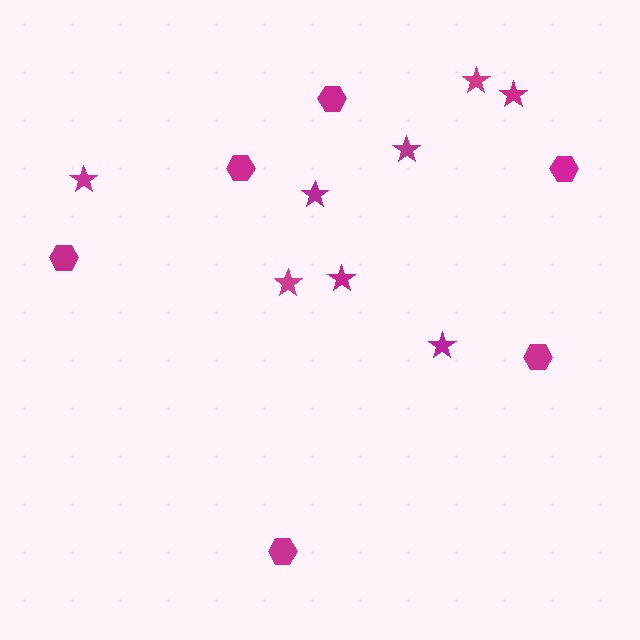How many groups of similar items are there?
There are 2 groups: one group of stars (8) and one group of hexagons (6).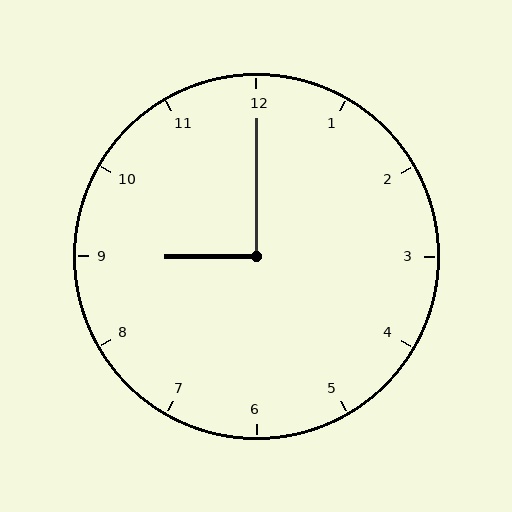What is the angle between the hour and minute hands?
Approximately 90 degrees.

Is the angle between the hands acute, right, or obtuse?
It is right.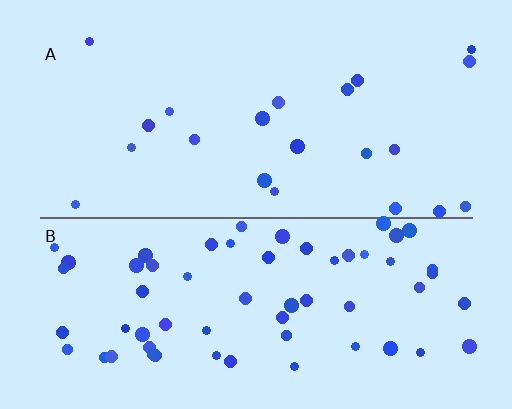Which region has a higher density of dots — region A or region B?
B (the bottom).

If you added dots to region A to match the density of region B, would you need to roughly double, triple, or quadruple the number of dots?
Approximately triple.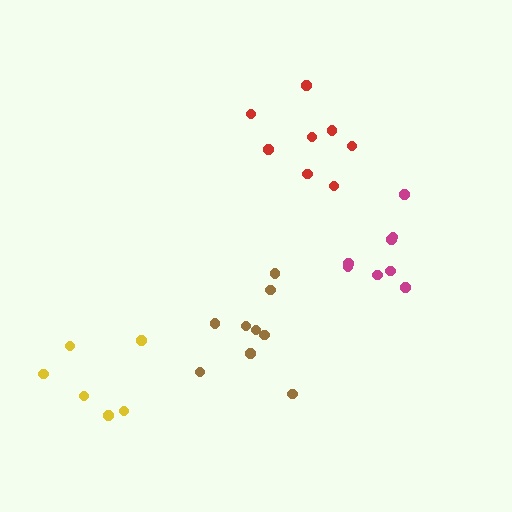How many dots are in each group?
Group 1: 9 dots, Group 2: 8 dots, Group 3: 6 dots, Group 4: 8 dots (31 total).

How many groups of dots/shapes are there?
There are 4 groups.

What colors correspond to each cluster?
The clusters are colored: brown, red, yellow, magenta.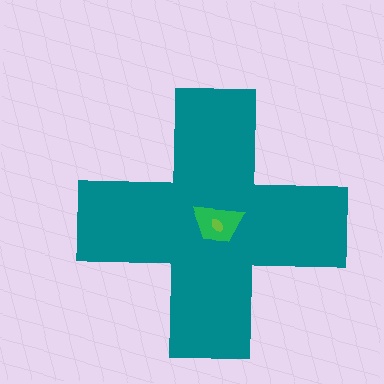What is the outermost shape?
The teal cross.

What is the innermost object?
The lime ellipse.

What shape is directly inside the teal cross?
The green trapezoid.